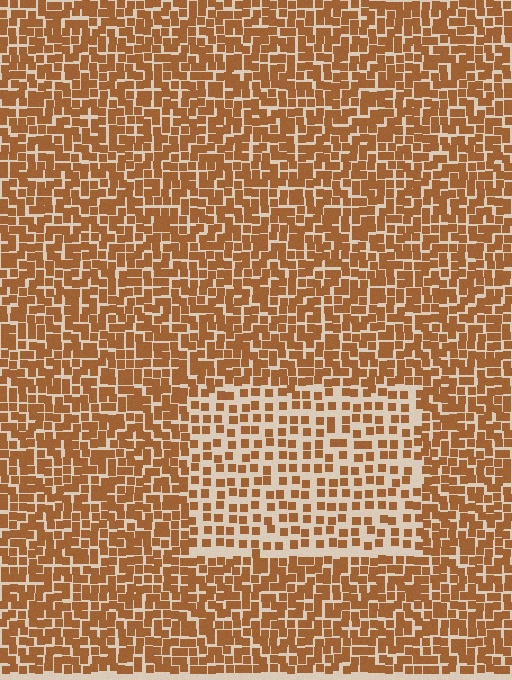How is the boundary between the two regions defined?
The boundary is defined by a change in element density (approximately 1.9x ratio). All elements are the same color, size, and shape.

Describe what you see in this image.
The image contains small brown elements arranged at two different densities. A rectangle-shaped region is visible where the elements are less densely packed than the surrounding area.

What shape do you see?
I see a rectangle.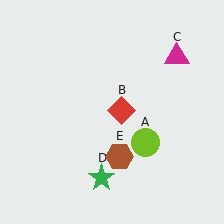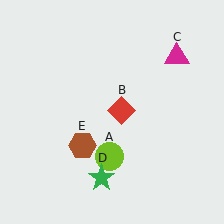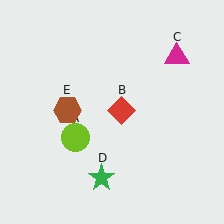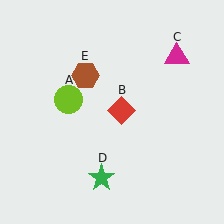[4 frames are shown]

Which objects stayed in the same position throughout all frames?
Red diamond (object B) and magenta triangle (object C) and green star (object D) remained stationary.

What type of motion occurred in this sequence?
The lime circle (object A), brown hexagon (object E) rotated clockwise around the center of the scene.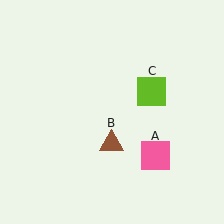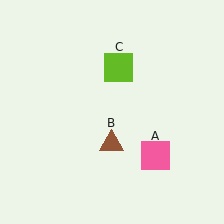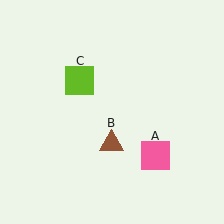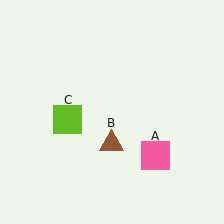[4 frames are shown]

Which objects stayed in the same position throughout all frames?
Pink square (object A) and brown triangle (object B) remained stationary.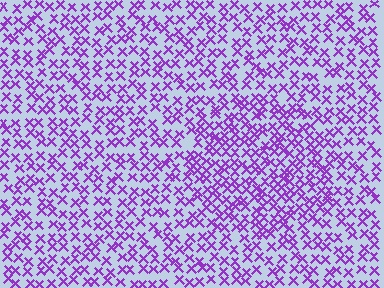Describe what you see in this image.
The image contains small purple elements arranged at two different densities. A circle-shaped region is visible where the elements are more densely packed than the surrounding area.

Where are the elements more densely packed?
The elements are more densely packed inside the circle boundary.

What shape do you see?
I see a circle.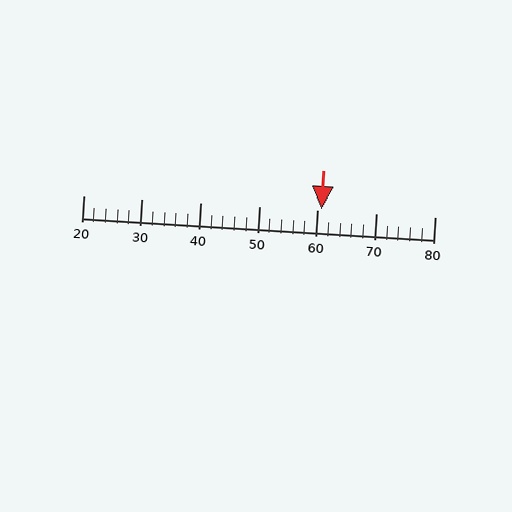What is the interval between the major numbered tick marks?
The major tick marks are spaced 10 units apart.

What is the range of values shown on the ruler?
The ruler shows values from 20 to 80.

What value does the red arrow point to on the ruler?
The red arrow points to approximately 61.